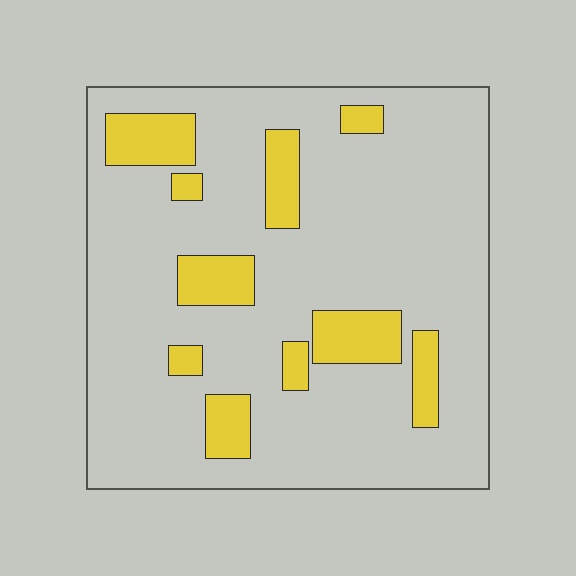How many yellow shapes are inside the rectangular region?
10.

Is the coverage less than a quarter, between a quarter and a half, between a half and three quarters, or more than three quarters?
Less than a quarter.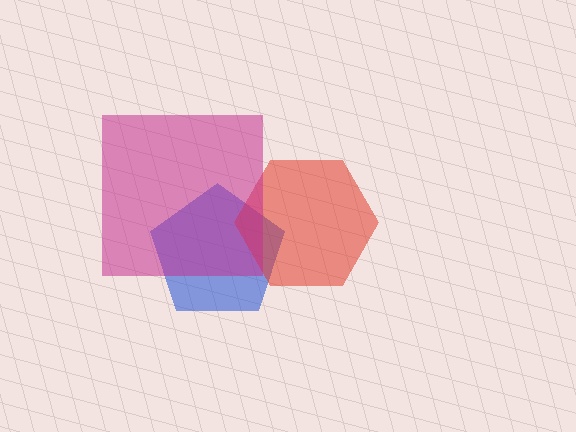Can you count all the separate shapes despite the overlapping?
Yes, there are 3 separate shapes.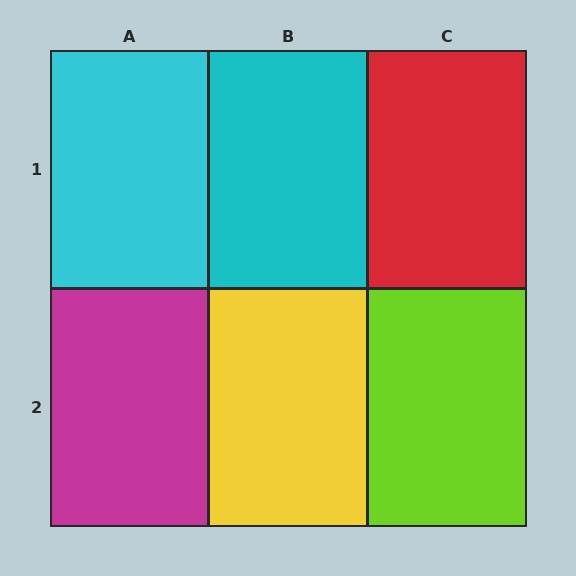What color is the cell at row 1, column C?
Red.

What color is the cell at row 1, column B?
Cyan.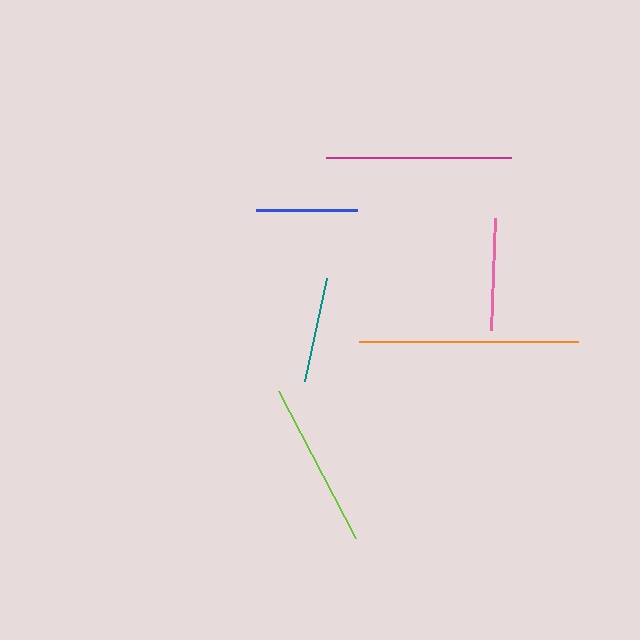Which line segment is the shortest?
The blue line is the shortest at approximately 101 pixels.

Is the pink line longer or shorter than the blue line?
The pink line is longer than the blue line.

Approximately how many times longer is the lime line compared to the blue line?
The lime line is approximately 1.6 times the length of the blue line.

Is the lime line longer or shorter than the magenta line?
The magenta line is longer than the lime line.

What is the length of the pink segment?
The pink segment is approximately 112 pixels long.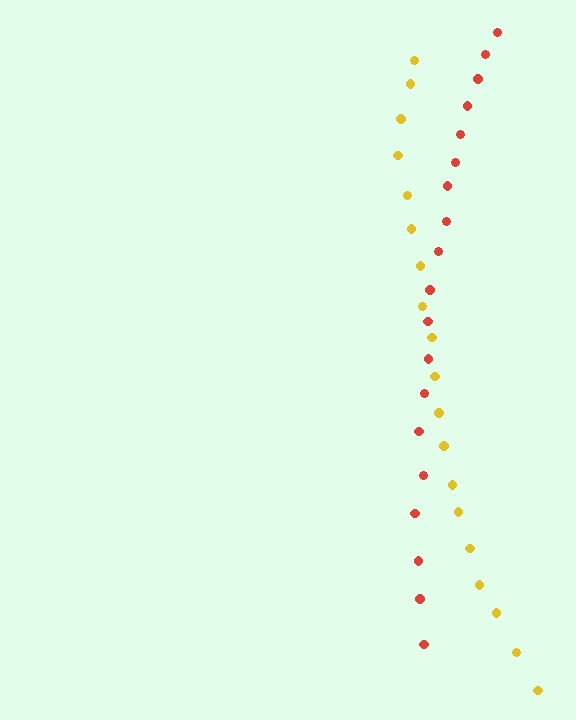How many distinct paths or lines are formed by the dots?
There are 2 distinct paths.